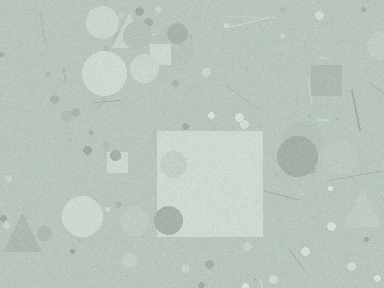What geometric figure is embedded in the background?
A square is embedded in the background.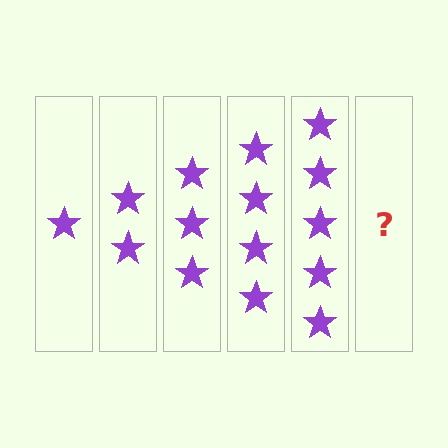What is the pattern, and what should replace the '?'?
The pattern is that each step adds one more star. The '?' should be 6 stars.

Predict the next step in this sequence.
The next step is 6 stars.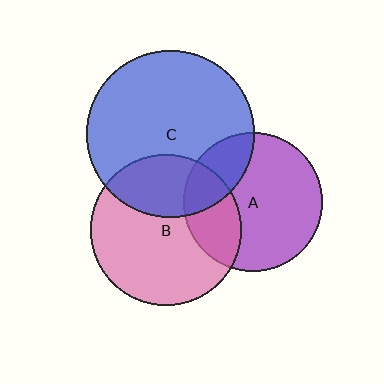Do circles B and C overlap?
Yes.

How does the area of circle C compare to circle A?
Approximately 1.5 times.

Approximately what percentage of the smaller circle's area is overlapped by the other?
Approximately 30%.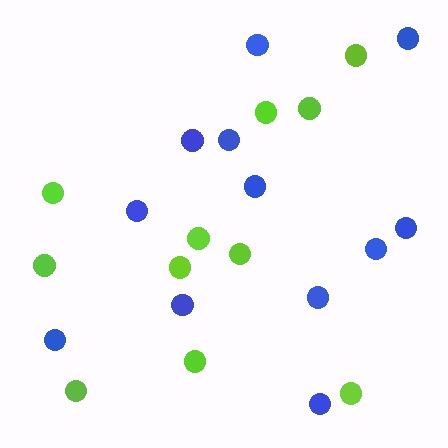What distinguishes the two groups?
There are 2 groups: one group of blue circles (12) and one group of lime circles (11).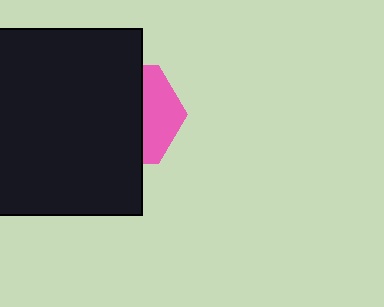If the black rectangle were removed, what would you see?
You would see the complete pink hexagon.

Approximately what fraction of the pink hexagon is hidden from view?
Roughly 65% of the pink hexagon is hidden behind the black rectangle.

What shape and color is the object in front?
The object in front is a black rectangle.